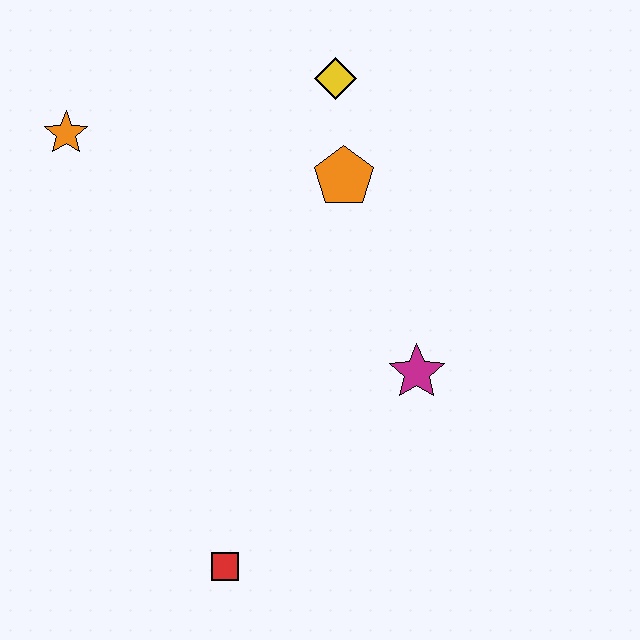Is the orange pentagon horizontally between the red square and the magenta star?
Yes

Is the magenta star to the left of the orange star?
No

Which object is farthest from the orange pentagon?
The red square is farthest from the orange pentagon.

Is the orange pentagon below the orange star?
Yes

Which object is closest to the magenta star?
The orange pentagon is closest to the magenta star.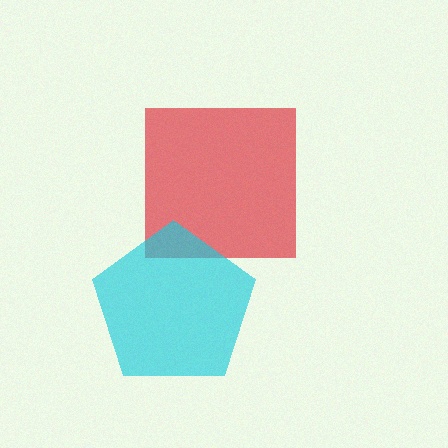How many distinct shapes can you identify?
There are 2 distinct shapes: a red square, a cyan pentagon.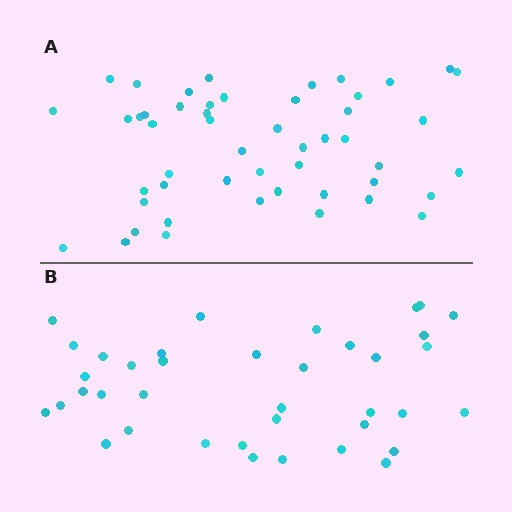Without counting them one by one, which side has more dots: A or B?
Region A (the top region) has more dots.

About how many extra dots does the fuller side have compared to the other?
Region A has roughly 12 or so more dots than region B.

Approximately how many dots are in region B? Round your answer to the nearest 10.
About 40 dots. (The exact count is 38, which rounds to 40.)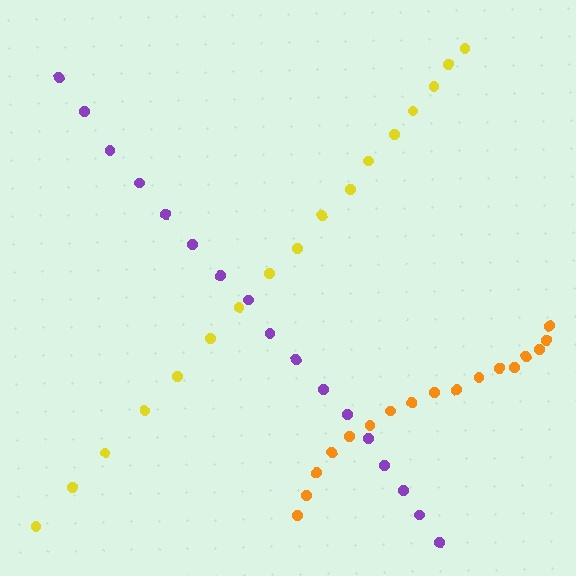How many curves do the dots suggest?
There are 3 distinct paths.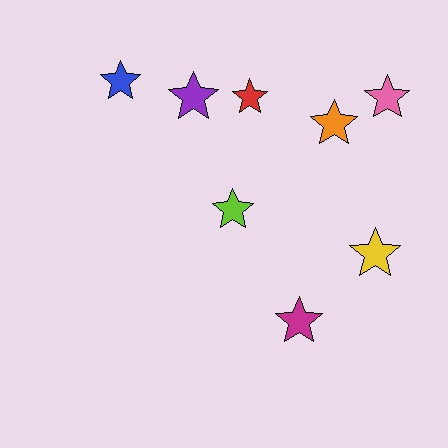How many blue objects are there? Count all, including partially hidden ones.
There is 1 blue object.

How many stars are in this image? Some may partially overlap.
There are 8 stars.